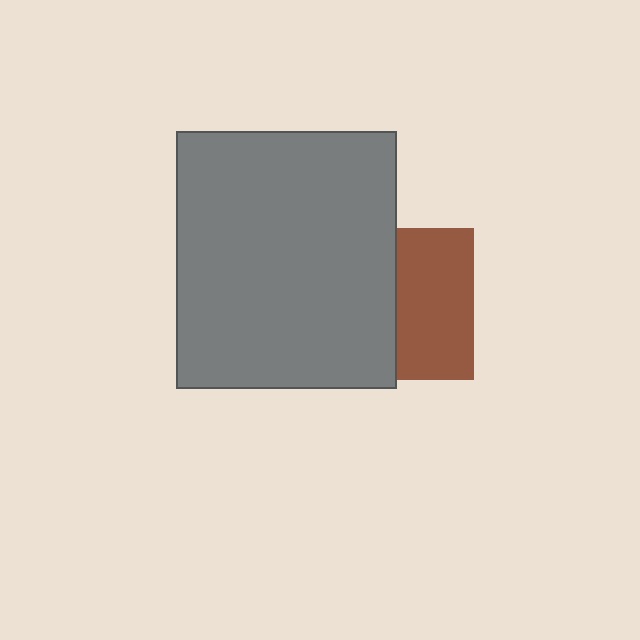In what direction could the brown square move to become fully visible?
The brown square could move right. That would shift it out from behind the gray rectangle entirely.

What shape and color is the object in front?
The object in front is a gray rectangle.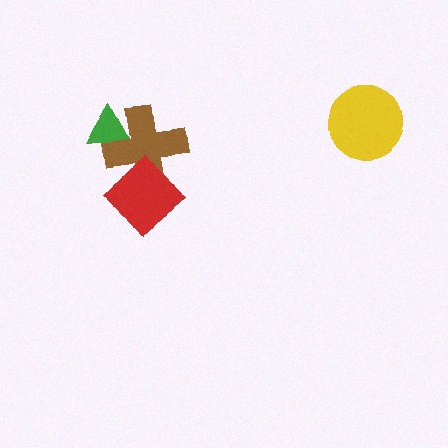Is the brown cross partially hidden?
Yes, it is partially covered by another shape.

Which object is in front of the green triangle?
The brown cross is in front of the green triangle.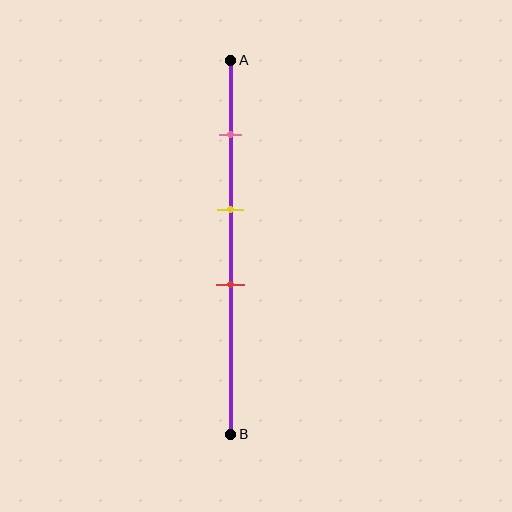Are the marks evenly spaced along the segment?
Yes, the marks are approximately evenly spaced.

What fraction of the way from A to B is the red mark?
The red mark is approximately 60% (0.6) of the way from A to B.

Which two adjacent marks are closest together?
The yellow and red marks are the closest adjacent pair.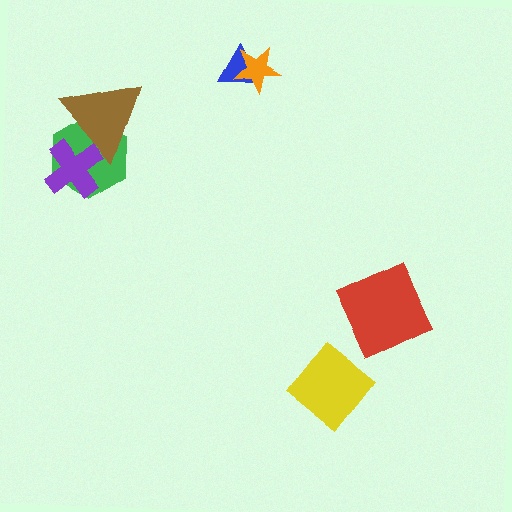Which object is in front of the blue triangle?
The orange star is in front of the blue triangle.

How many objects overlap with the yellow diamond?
0 objects overlap with the yellow diamond.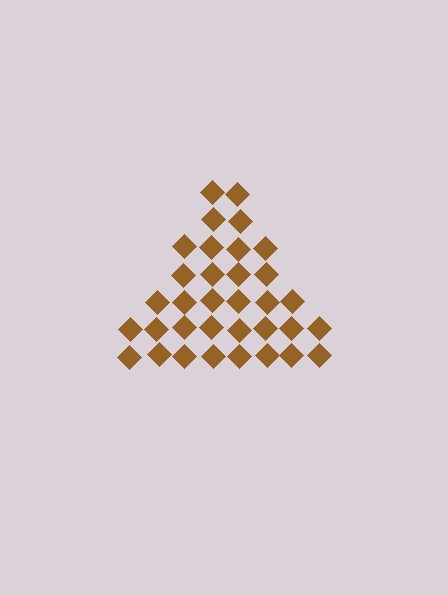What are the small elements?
The small elements are diamonds.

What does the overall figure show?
The overall figure shows a triangle.